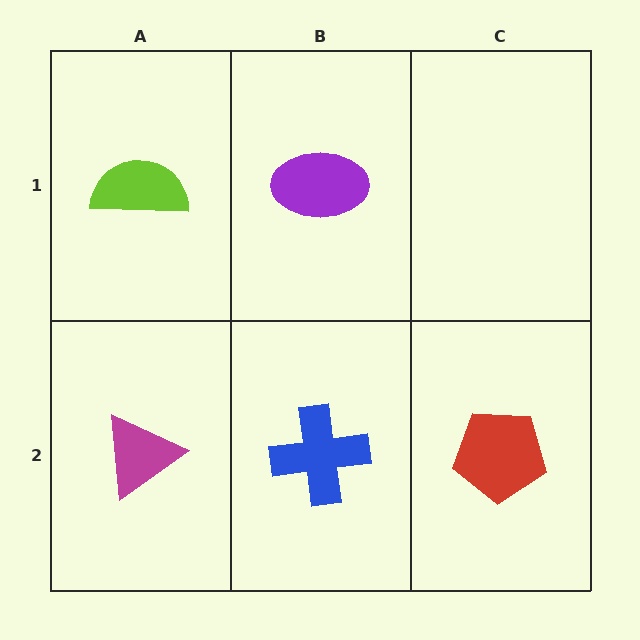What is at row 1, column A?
A lime semicircle.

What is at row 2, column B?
A blue cross.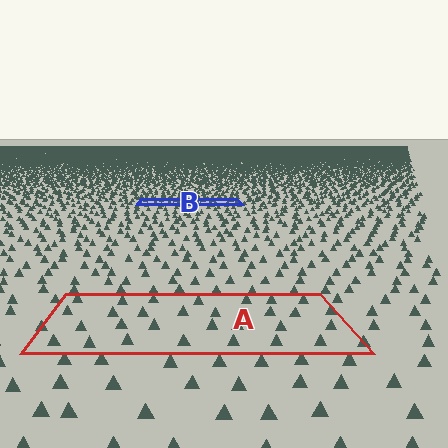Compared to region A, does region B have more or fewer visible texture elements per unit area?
Region B has more texture elements per unit area — they are packed more densely because it is farther away.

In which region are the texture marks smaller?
The texture marks are smaller in region B, because it is farther away.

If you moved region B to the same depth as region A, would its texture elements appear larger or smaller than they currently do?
They would appear larger. At a closer depth, the same texture elements are projected at a bigger on-screen size.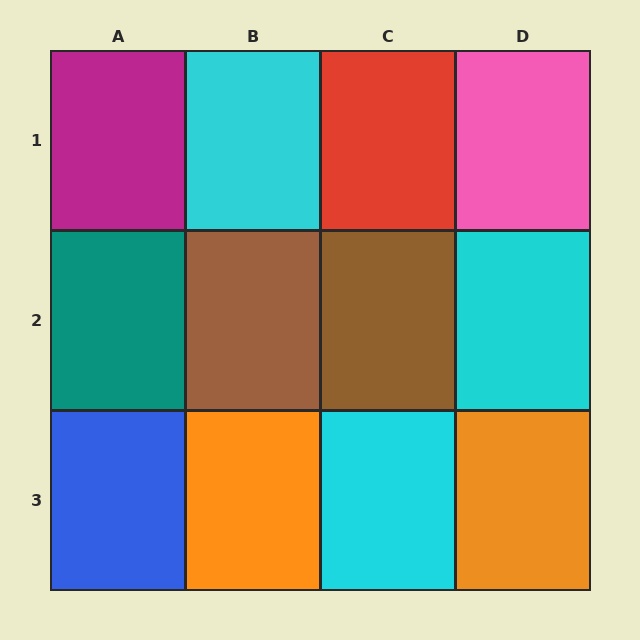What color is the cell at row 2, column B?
Brown.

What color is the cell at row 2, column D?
Cyan.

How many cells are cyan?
3 cells are cyan.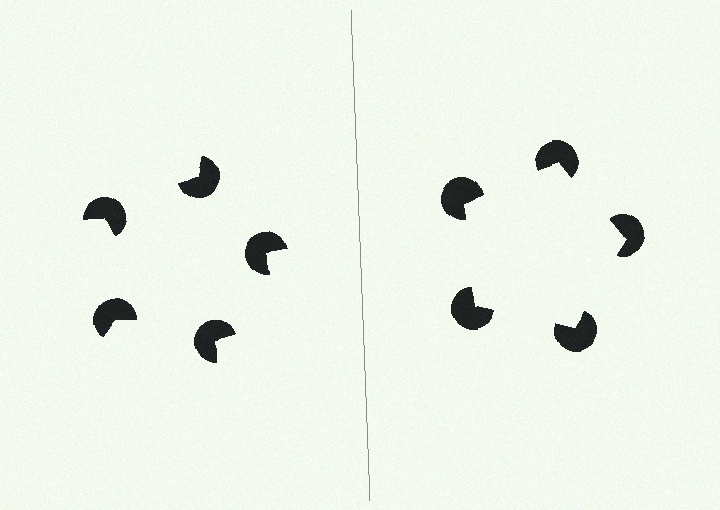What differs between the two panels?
The pac-man discs are positioned identically on both sides; only the wedge orientations differ. On the right they align to a pentagon; on the left they are misaligned.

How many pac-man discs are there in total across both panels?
10 — 5 on each side.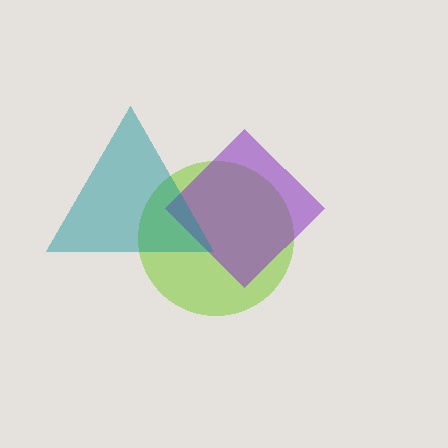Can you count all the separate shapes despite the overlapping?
Yes, there are 3 separate shapes.